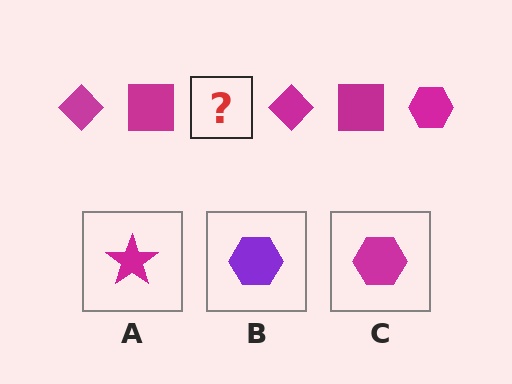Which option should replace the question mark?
Option C.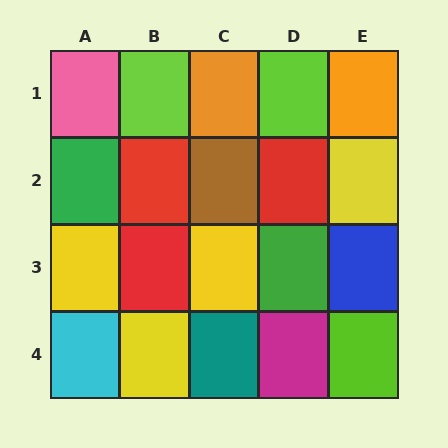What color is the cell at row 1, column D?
Lime.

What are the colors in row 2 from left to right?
Green, red, brown, red, yellow.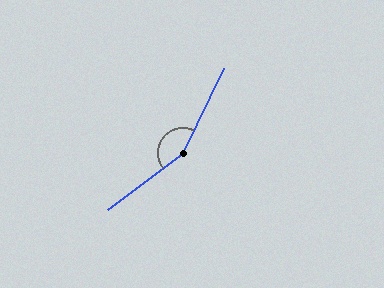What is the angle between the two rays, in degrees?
Approximately 153 degrees.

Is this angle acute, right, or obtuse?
It is obtuse.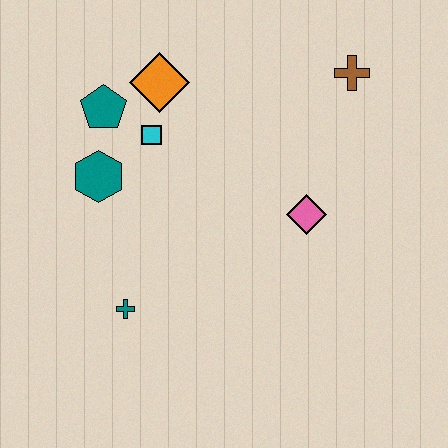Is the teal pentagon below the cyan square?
No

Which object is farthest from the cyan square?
The brown cross is farthest from the cyan square.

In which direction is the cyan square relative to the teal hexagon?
The cyan square is to the right of the teal hexagon.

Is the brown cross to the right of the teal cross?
Yes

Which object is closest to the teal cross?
The teal hexagon is closest to the teal cross.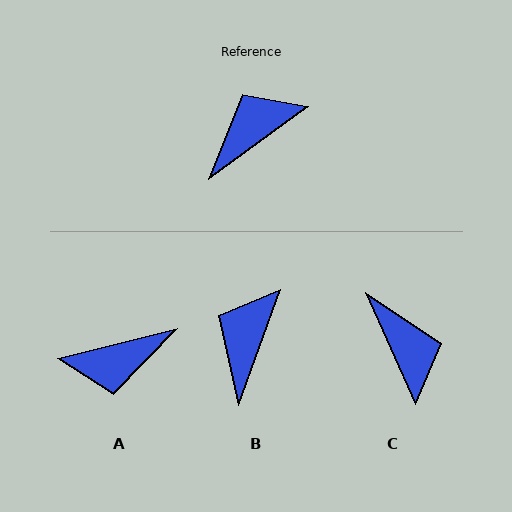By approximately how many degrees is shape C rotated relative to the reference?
Approximately 102 degrees clockwise.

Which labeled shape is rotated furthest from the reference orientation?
A, about 158 degrees away.